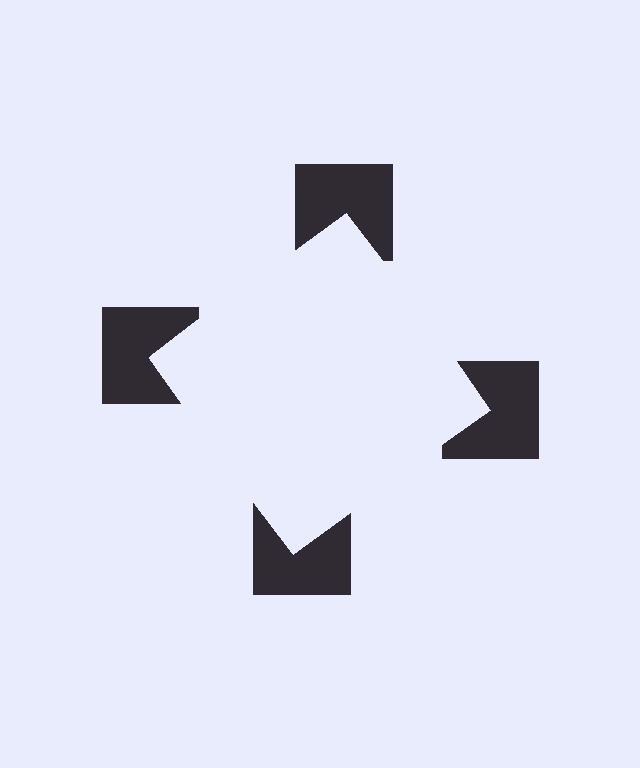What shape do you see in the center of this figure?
An illusory square — its edges are inferred from the aligned wedge cuts in the notched squares, not physically drawn.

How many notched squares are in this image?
There are 4 — one at each vertex of the illusory square.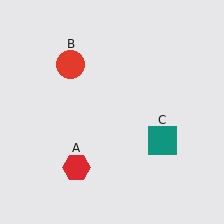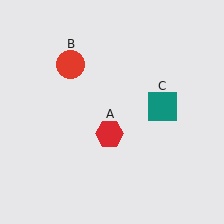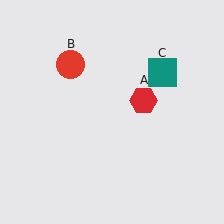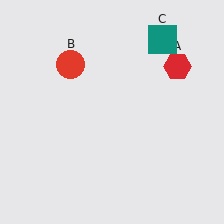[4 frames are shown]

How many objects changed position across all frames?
2 objects changed position: red hexagon (object A), teal square (object C).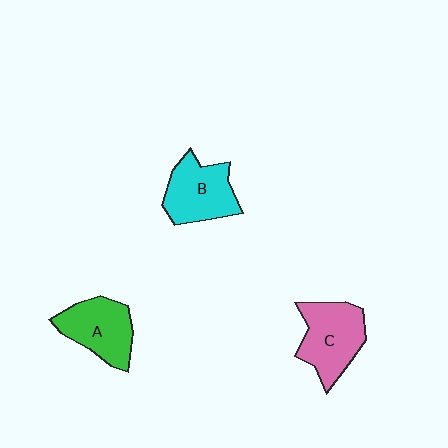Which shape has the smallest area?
Shape A (green).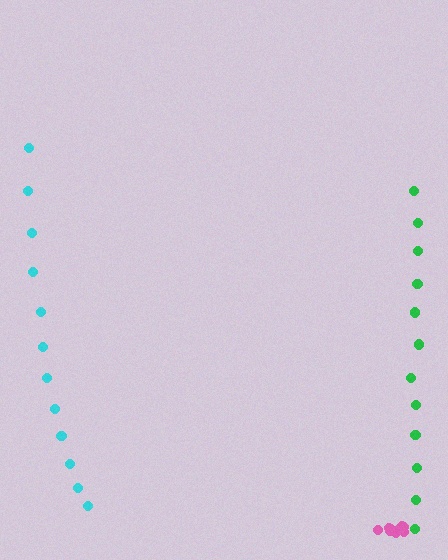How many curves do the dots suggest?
There are 3 distinct paths.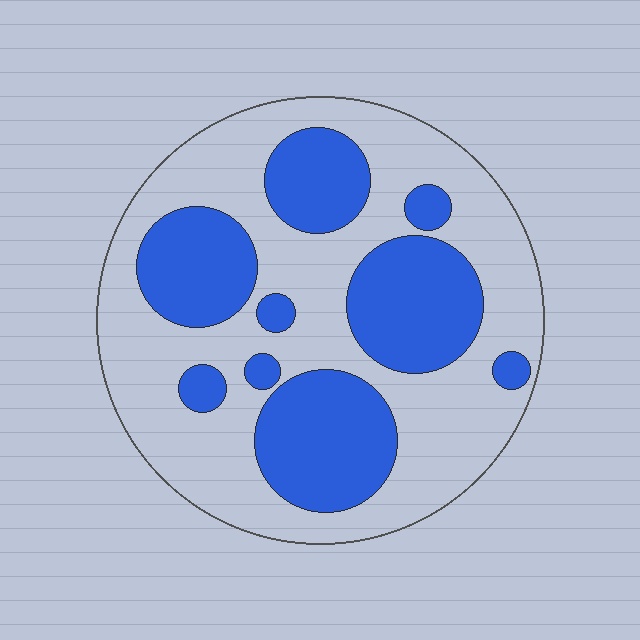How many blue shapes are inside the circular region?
9.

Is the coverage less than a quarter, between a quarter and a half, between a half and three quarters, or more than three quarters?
Between a quarter and a half.